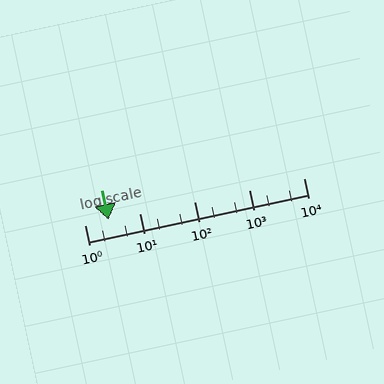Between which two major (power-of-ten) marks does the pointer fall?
The pointer is between 1 and 10.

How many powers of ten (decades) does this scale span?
The scale spans 4 decades, from 1 to 10000.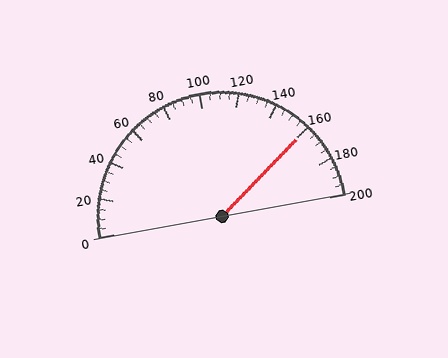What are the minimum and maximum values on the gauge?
The gauge ranges from 0 to 200.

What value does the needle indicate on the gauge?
The needle indicates approximately 160.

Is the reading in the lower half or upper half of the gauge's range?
The reading is in the upper half of the range (0 to 200).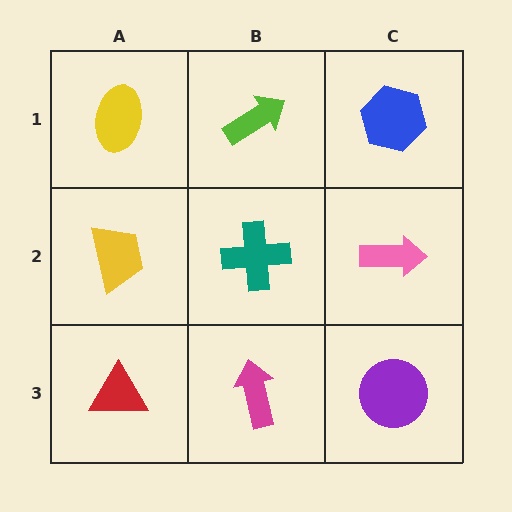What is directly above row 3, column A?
A yellow trapezoid.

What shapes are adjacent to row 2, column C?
A blue hexagon (row 1, column C), a purple circle (row 3, column C), a teal cross (row 2, column B).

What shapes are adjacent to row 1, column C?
A pink arrow (row 2, column C), a lime arrow (row 1, column B).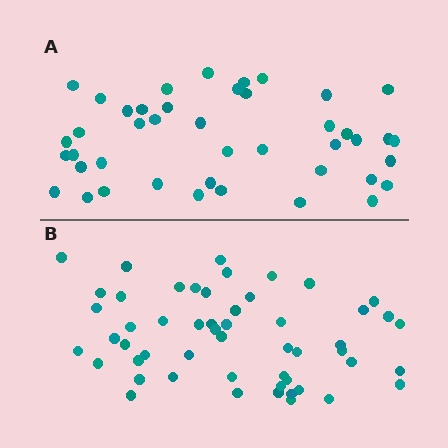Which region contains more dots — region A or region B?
Region B (the bottom region) has more dots.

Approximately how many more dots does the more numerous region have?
Region B has roughly 10 or so more dots than region A.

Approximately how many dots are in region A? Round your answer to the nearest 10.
About 40 dots. (The exact count is 43, which rounds to 40.)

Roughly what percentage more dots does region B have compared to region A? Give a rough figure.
About 25% more.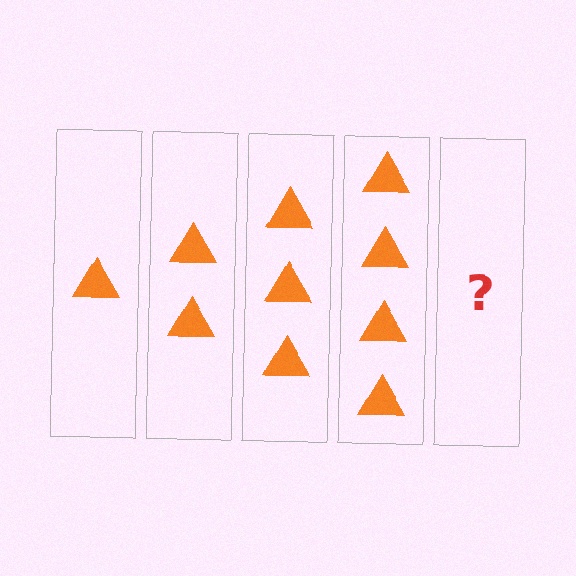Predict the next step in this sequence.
The next step is 5 triangles.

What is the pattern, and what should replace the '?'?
The pattern is that each step adds one more triangle. The '?' should be 5 triangles.